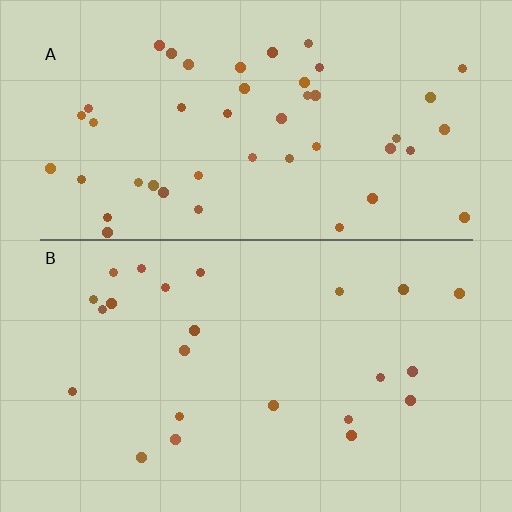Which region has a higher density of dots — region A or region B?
A (the top).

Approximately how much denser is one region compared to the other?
Approximately 2.0× — region A over region B.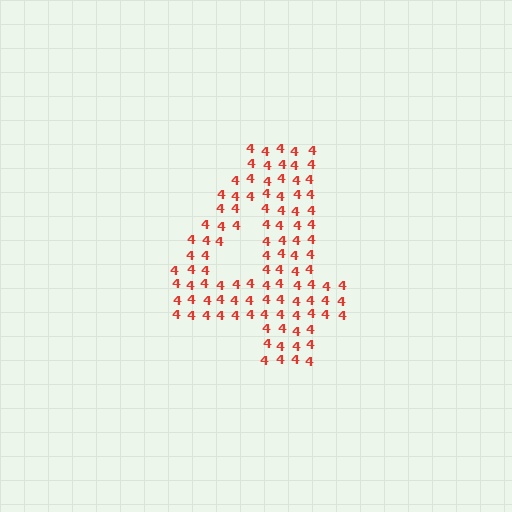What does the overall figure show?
The overall figure shows the digit 4.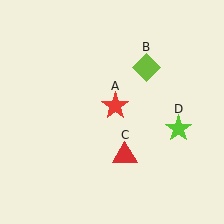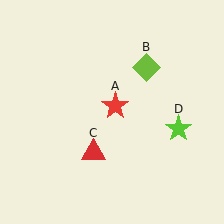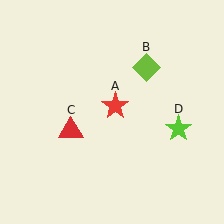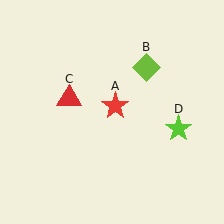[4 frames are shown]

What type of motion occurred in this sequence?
The red triangle (object C) rotated clockwise around the center of the scene.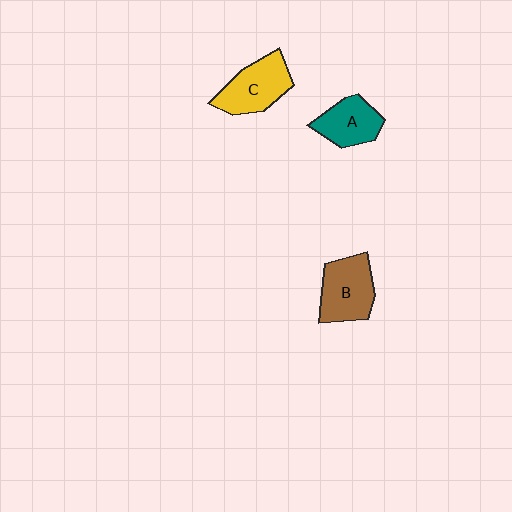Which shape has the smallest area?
Shape A (teal).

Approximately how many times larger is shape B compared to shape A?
Approximately 1.3 times.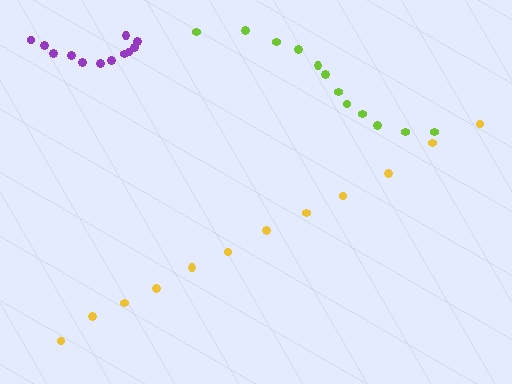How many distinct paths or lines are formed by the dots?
There are 3 distinct paths.